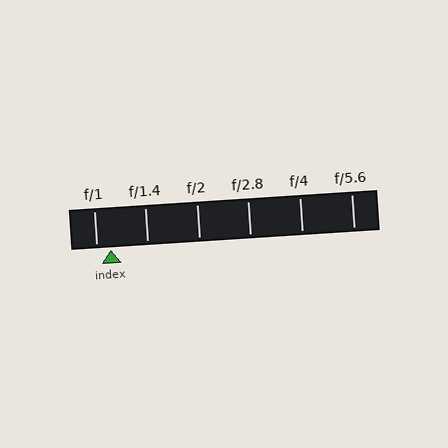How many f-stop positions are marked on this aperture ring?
There are 6 f-stop positions marked.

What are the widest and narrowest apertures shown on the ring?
The widest aperture shown is f/1 and the narrowest is f/5.6.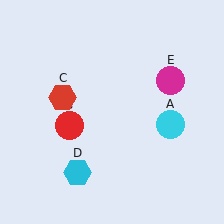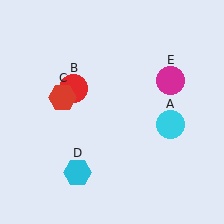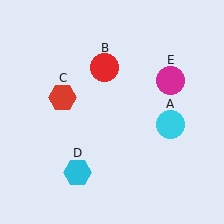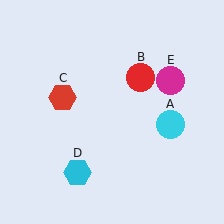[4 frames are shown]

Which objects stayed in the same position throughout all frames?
Cyan circle (object A) and red hexagon (object C) and cyan hexagon (object D) and magenta circle (object E) remained stationary.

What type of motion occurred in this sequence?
The red circle (object B) rotated clockwise around the center of the scene.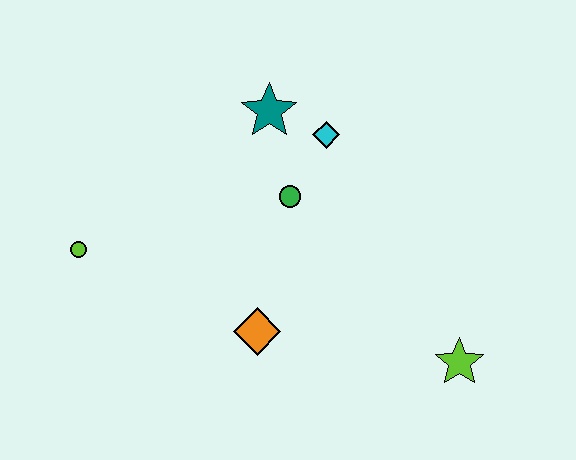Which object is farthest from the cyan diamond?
The lime circle is farthest from the cyan diamond.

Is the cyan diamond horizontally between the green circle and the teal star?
No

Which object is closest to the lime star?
The orange diamond is closest to the lime star.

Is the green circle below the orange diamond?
No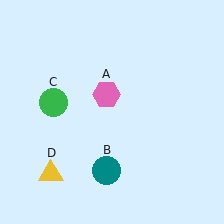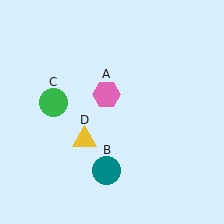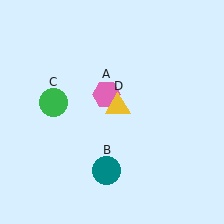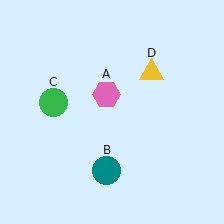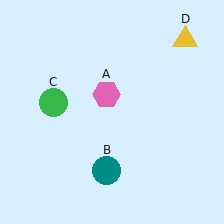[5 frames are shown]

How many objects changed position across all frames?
1 object changed position: yellow triangle (object D).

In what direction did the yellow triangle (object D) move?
The yellow triangle (object D) moved up and to the right.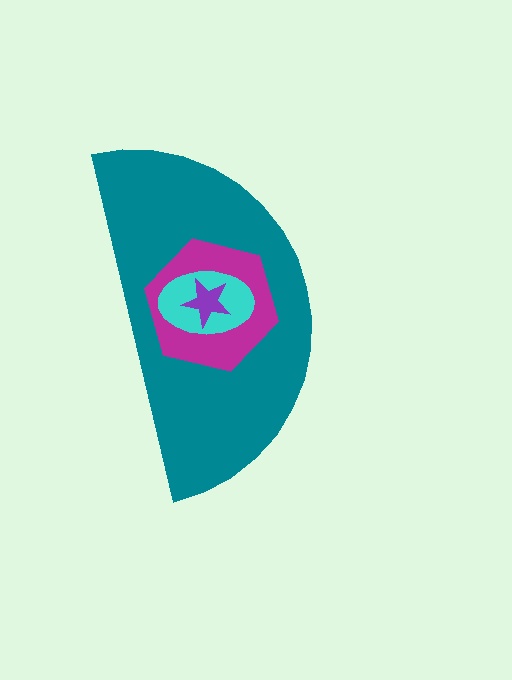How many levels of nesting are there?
4.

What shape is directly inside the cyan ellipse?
The purple star.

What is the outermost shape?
The teal semicircle.